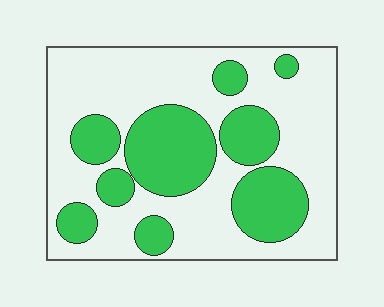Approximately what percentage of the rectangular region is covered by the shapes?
Approximately 35%.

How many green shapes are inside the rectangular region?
9.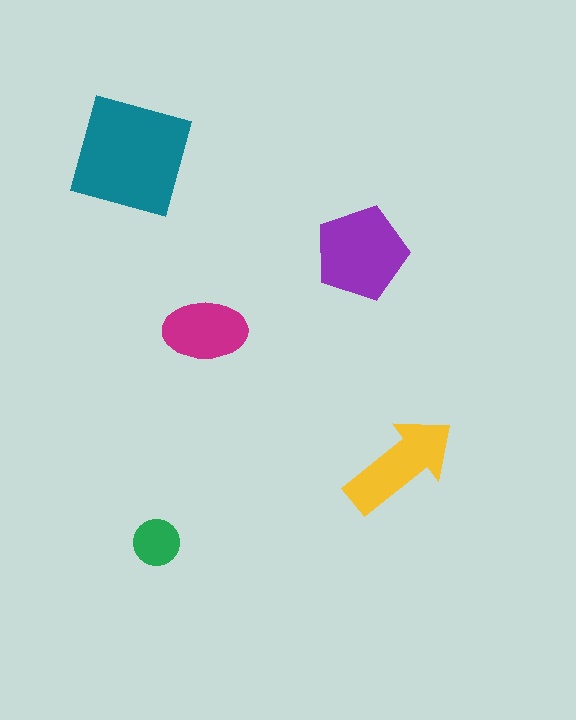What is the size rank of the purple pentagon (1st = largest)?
2nd.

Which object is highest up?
The teal square is topmost.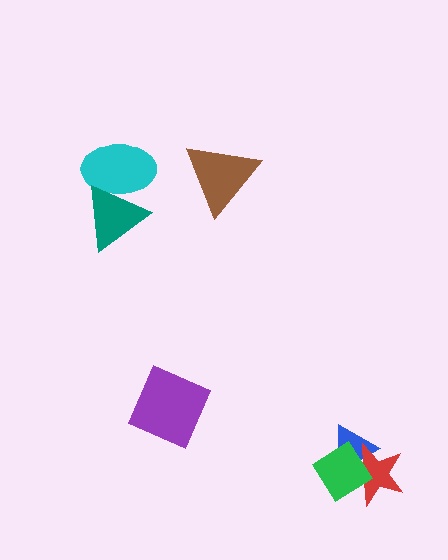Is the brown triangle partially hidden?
No, no other shape covers it.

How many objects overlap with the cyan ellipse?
1 object overlaps with the cyan ellipse.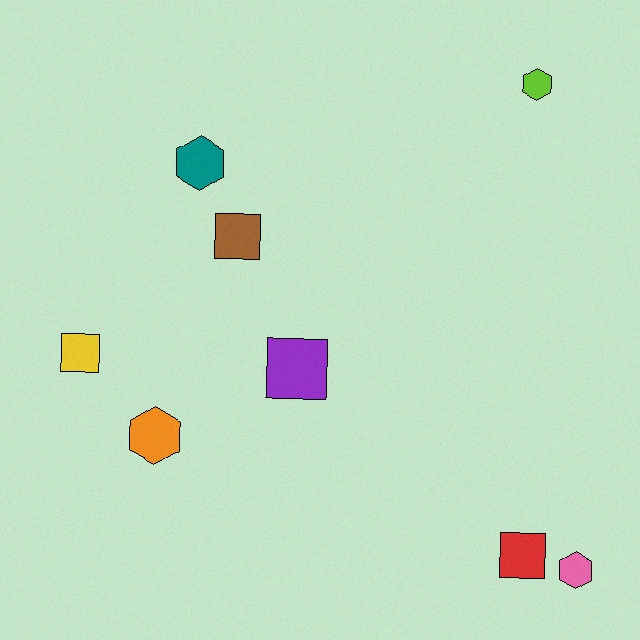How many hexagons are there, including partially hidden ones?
There are 4 hexagons.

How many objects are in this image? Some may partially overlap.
There are 8 objects.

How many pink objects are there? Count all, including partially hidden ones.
There is 1 pink object.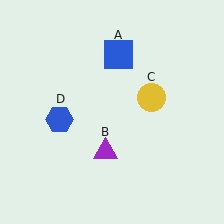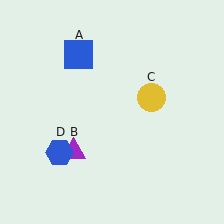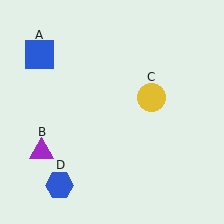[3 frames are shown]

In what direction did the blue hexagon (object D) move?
The blue hexagon (object D) moved down.